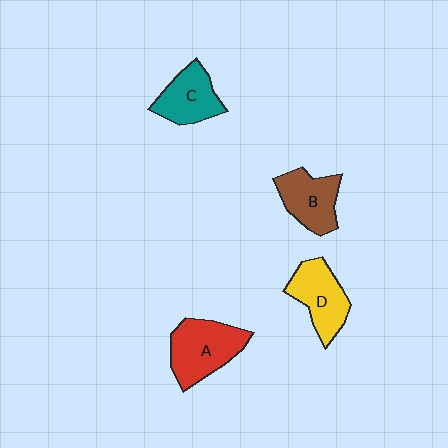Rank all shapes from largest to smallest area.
From largest to smallest: A (red), D (yellow), B (brown), C (teal).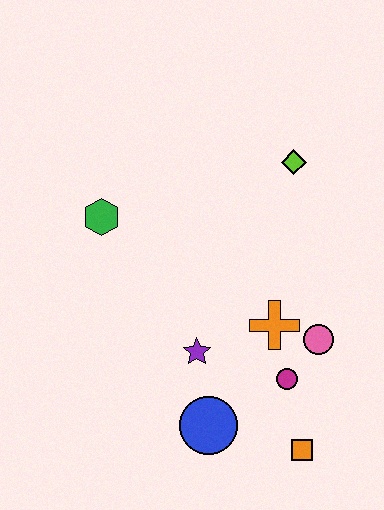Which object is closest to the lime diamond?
The orange cross is closest to the lime diamond.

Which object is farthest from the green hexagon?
The orange square is farthest from the green hexagon.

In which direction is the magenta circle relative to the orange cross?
The magenta circle is below the orange cross.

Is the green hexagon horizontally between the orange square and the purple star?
No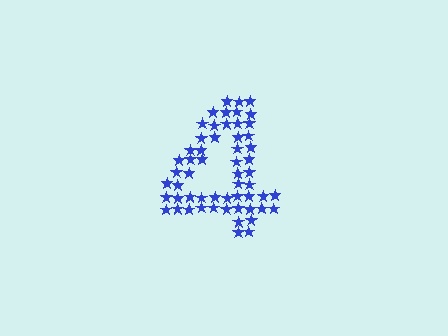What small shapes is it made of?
It is made of small stars.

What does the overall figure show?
The overall figure shows the digit 4.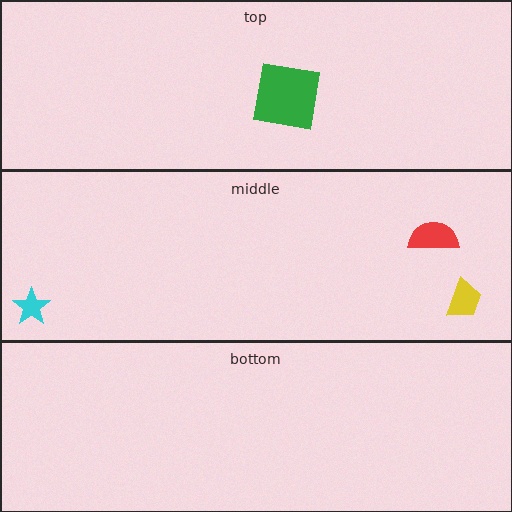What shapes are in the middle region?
The cyan star, the yellow trapezoid, the red semicircle.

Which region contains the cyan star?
The middle region.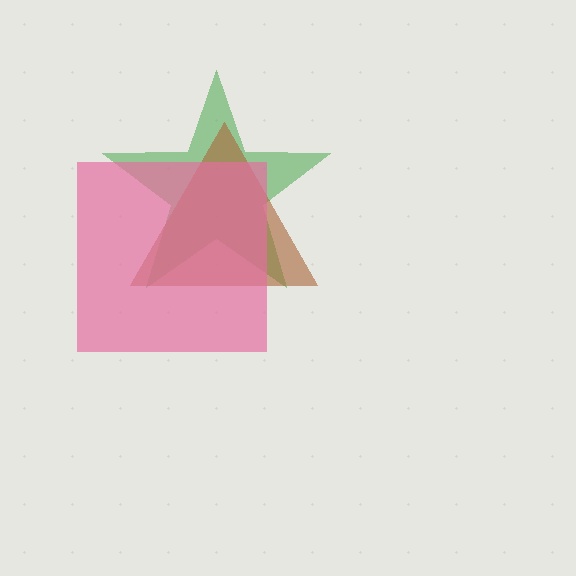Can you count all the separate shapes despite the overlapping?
Yes, there are 3 separate shapes.